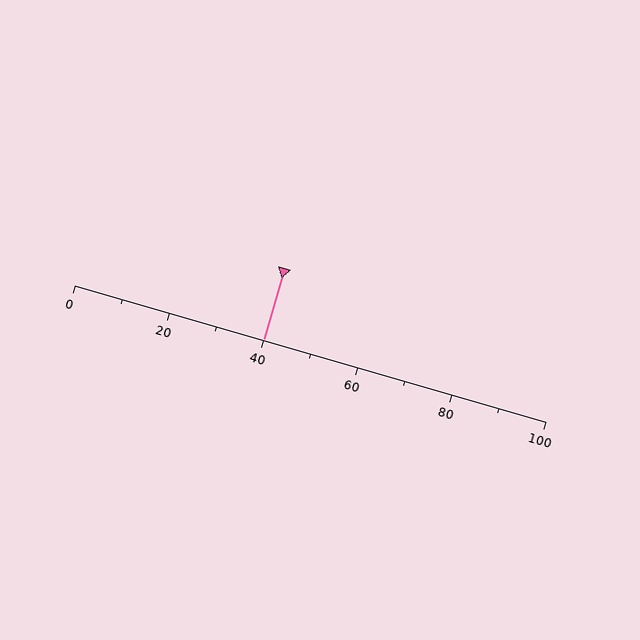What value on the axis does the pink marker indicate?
The marker indicates approximately 40.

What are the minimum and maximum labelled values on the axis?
The axis runs from 0 to 100.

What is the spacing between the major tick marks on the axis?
The major ticks are spaced 20 apart.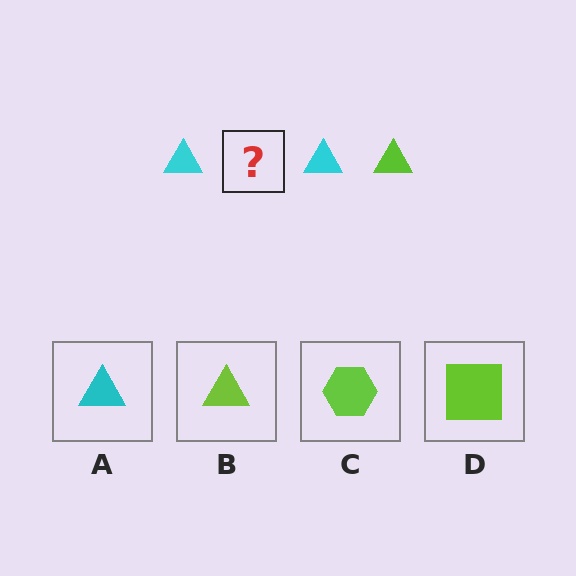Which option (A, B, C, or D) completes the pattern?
B.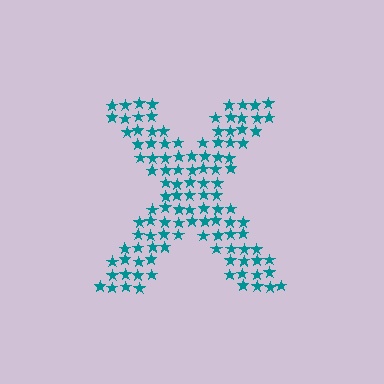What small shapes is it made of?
It is made of small stars.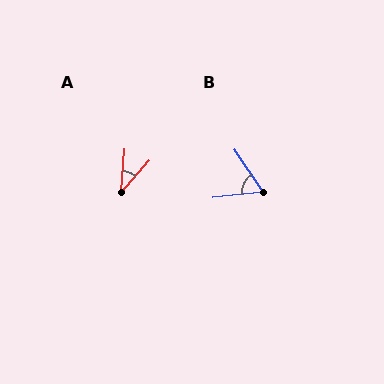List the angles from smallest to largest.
A (37°), B (62°).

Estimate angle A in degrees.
Approximately 37 degrees.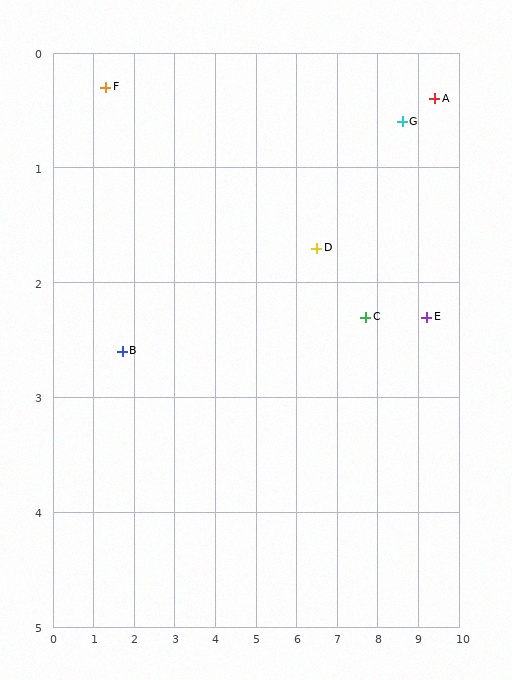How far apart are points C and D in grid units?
Points C and D are about 1.3 grid units apart.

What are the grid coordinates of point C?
Point C is at approximately (7.7, 2.3).